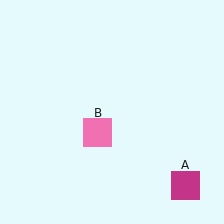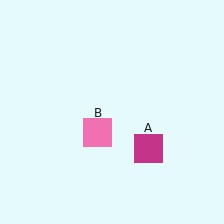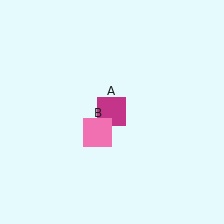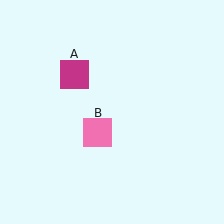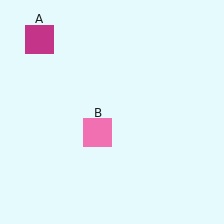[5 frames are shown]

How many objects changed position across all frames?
1 object changed position: magenta square (object A).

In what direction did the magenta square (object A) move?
The magenta square (object A) moved up and to the left.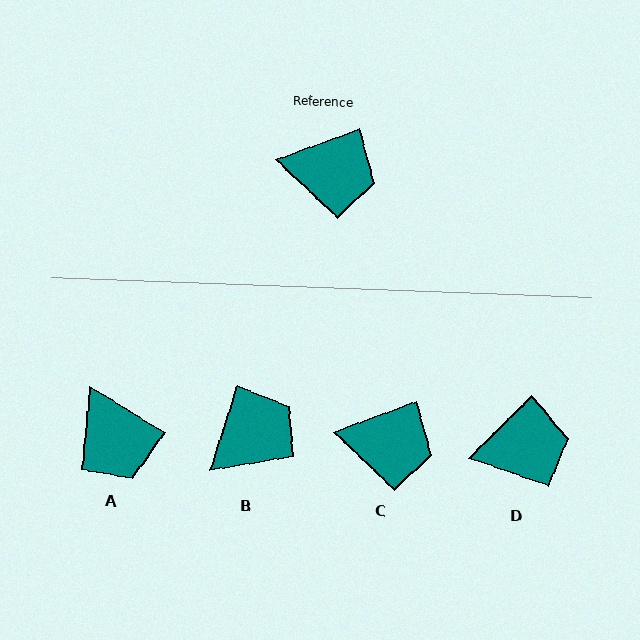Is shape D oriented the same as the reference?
No, it is off by about 24 degrees.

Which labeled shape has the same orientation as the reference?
C.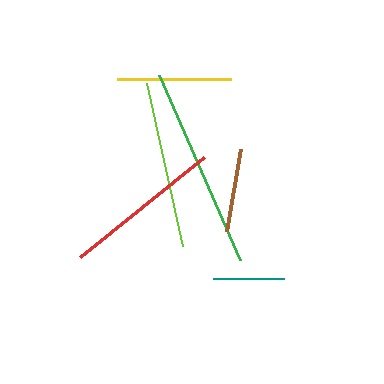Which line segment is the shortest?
The teal line is the shortest at approximately 71 pixels.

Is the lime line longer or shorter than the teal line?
The lime line is longer than the teal line.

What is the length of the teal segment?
The teal segment is approximately 71 pixels long.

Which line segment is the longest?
The green line is the longest at approximately 202 pixels.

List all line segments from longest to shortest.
From longest to shortest: green, lime, red, yellow, brown, teal.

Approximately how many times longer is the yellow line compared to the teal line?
The yellow line is approximately 1.6 times the length of the teal line.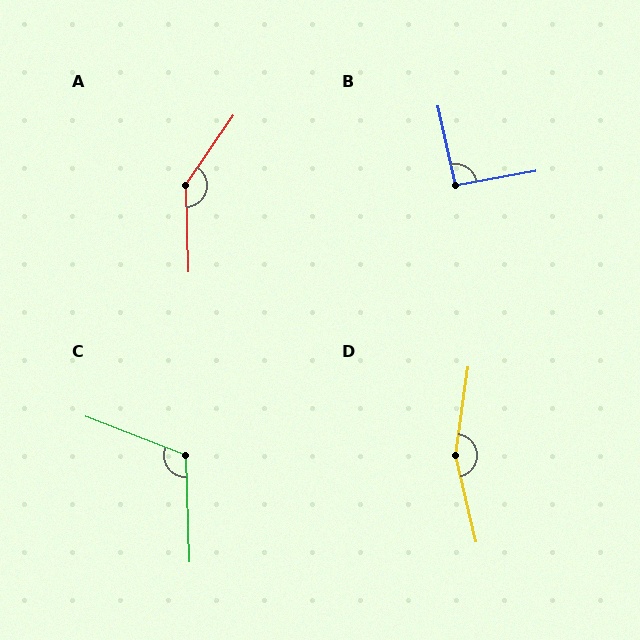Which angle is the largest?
D, at approximately 159 degrees.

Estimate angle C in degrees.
Approximately 113 degrees.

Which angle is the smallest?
B, at approximately 92 degrees.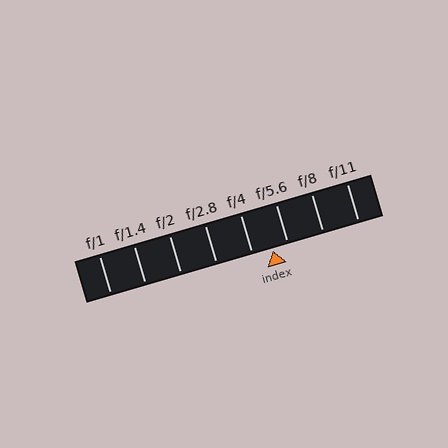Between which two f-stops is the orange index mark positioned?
The index mark is between f/4 and f/5.6.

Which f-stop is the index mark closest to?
The index mark is closest to f/5.6.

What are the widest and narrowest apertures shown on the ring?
The widest aperture shown is f/1 and the narrowest is f/11.